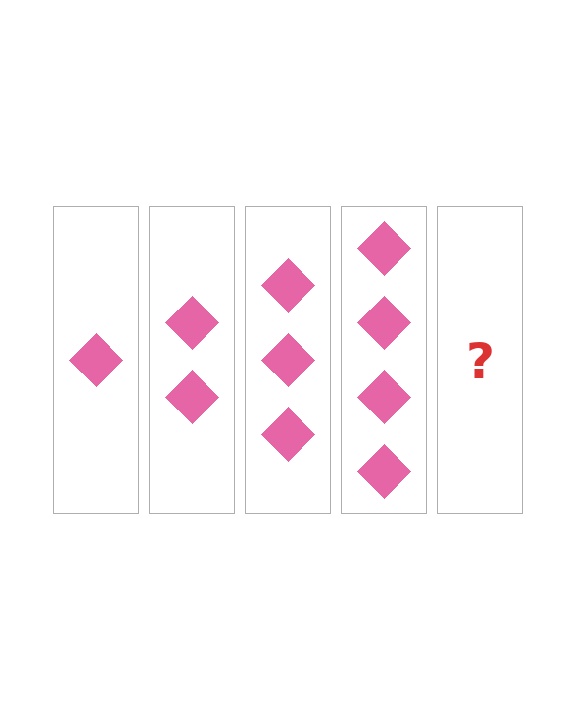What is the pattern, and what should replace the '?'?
The pattern is that each step adds one more diamond. The '?' should be 5 diamonds.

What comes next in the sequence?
The next element should be 5 diamonds.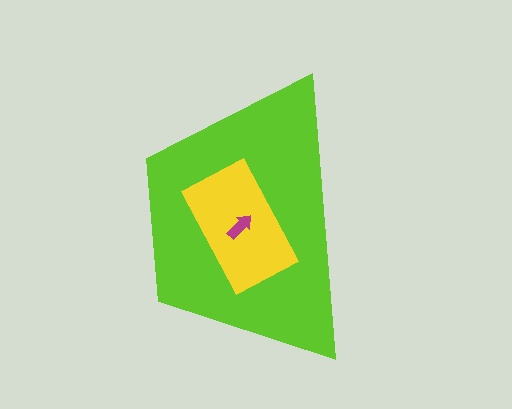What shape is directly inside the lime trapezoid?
The yellow rectangle.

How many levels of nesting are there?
3.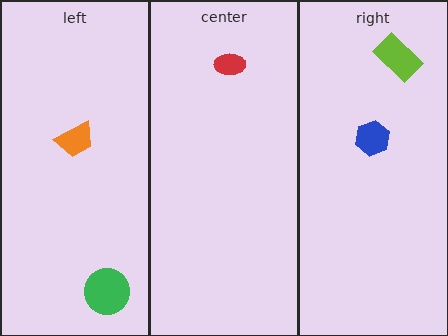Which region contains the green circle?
The left region.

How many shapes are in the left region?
2.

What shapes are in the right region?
The blue hexagon, the lime rectangle.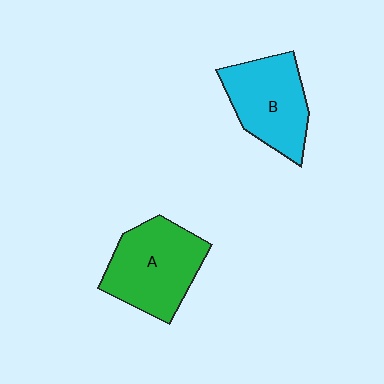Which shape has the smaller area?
Shape B (cyan).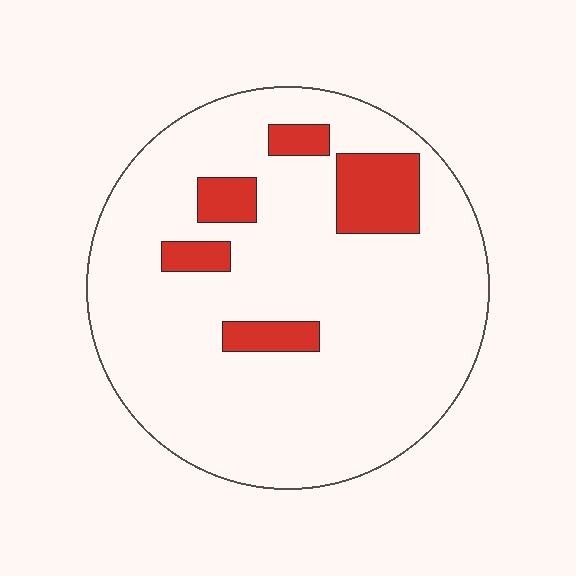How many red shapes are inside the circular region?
5.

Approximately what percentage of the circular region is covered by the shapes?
Approximately 15%.